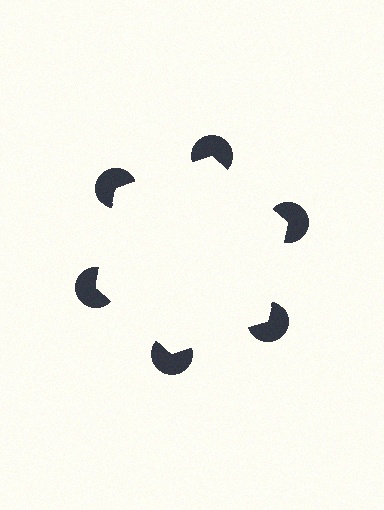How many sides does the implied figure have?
6 sides.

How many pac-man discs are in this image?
There are 6 — one at each vertex of the illusory hexagon.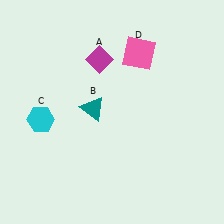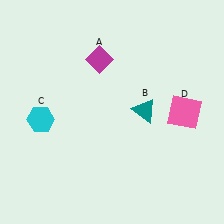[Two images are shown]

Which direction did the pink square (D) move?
The pink square (D) moved down.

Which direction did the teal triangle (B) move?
The teal triangle (B) moved right.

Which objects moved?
The objects that moved are: the teal triangle (B), the pink square (D).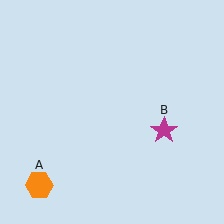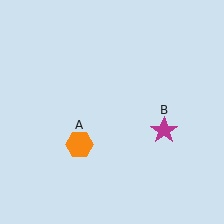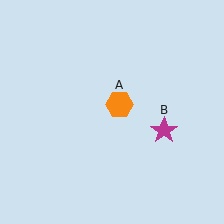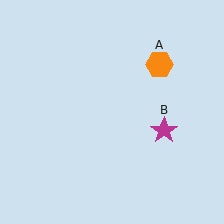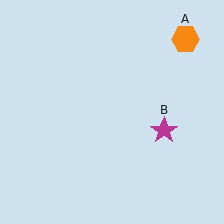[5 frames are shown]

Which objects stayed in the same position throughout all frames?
Magenta star (object B) remained stationary.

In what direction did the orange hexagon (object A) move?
The orange hexagon (object A) moved up and to the right.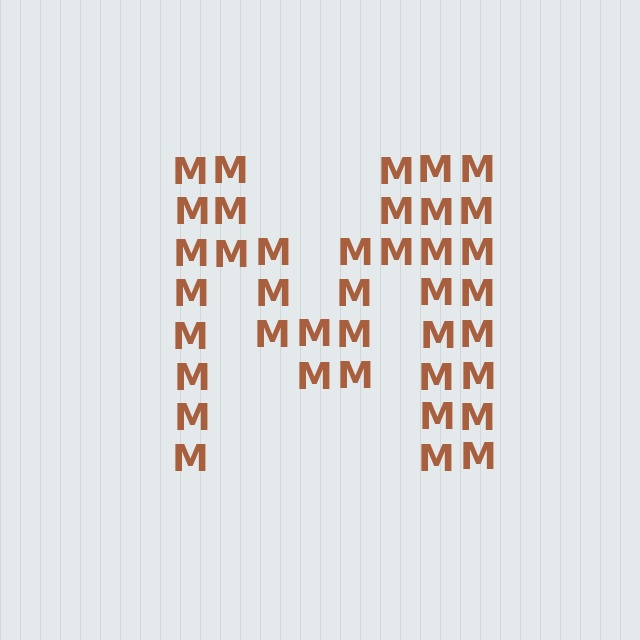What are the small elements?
The small elements are letter M's.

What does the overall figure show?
The overall figure shows the letter M.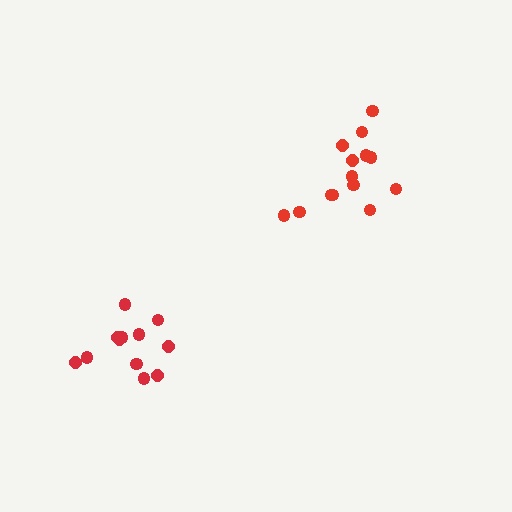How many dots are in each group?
Group 1: 12 dots, Group 2: 14 dots (26 total).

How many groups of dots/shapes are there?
There are 2 groups.